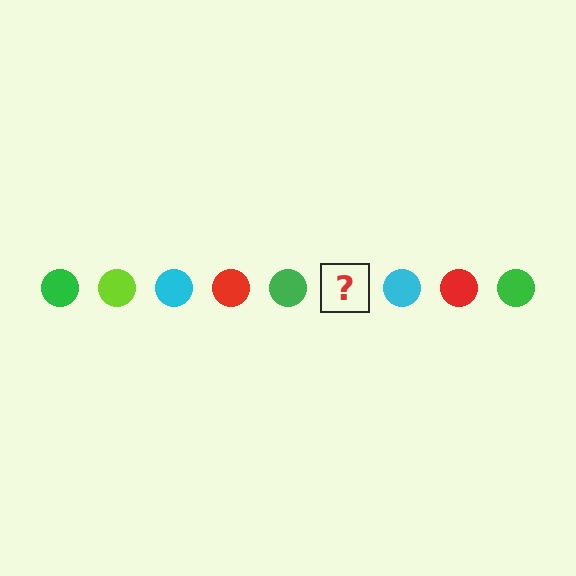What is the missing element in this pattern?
The missing element is a lime circle.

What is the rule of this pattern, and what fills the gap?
The rule is that the pattern cycles through green, lime, cyan, red circles. The gap should be filled with a lime circle.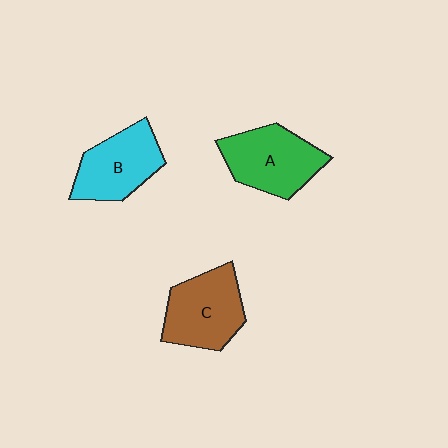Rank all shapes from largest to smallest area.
From largest to smallest: A (green), C (brown), B (cyan).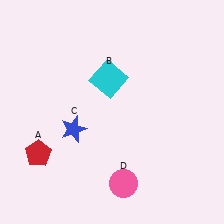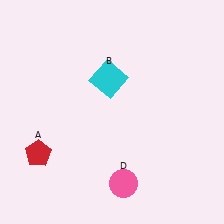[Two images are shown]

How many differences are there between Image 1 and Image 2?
There is 1 difference between the two images.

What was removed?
The blue star (C) was removed in Image 2.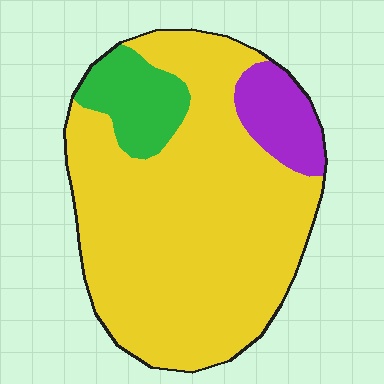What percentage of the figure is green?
Green covers 11% of the figure.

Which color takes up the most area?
Yellow, at roughly 80%.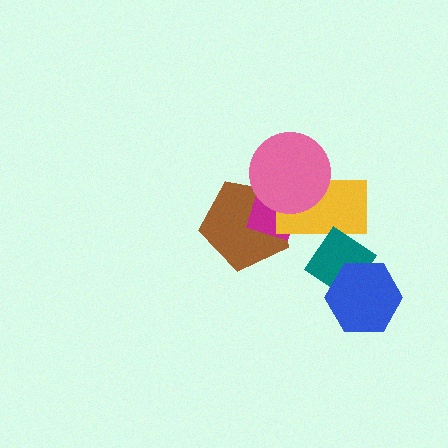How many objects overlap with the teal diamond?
2 objects overlap with the teal diamond.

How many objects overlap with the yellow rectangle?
4 objects overlap with the yellow rectangle.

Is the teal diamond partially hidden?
Yes, it is partially covered by another shape.